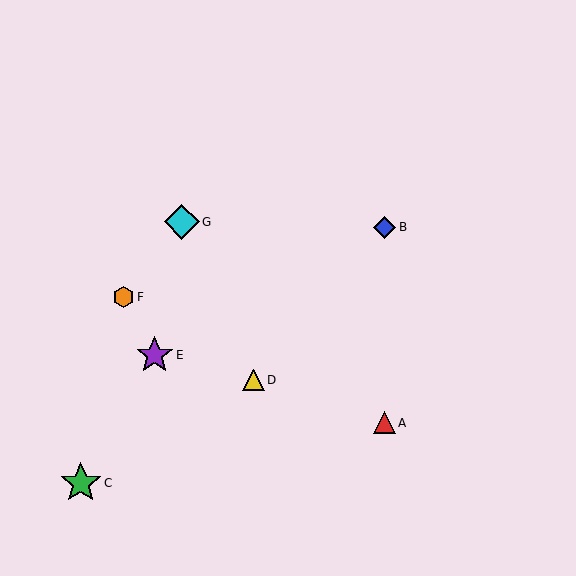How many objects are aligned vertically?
2 objects (A, B) are aligned vertically.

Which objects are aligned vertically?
Objects A, B are aligned vertically.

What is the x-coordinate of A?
Object A is at x≈384.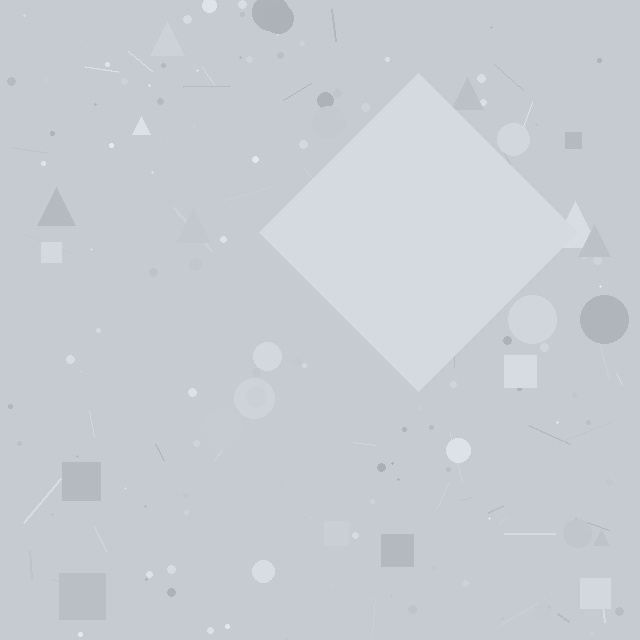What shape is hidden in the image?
A diamond is hidden in the image.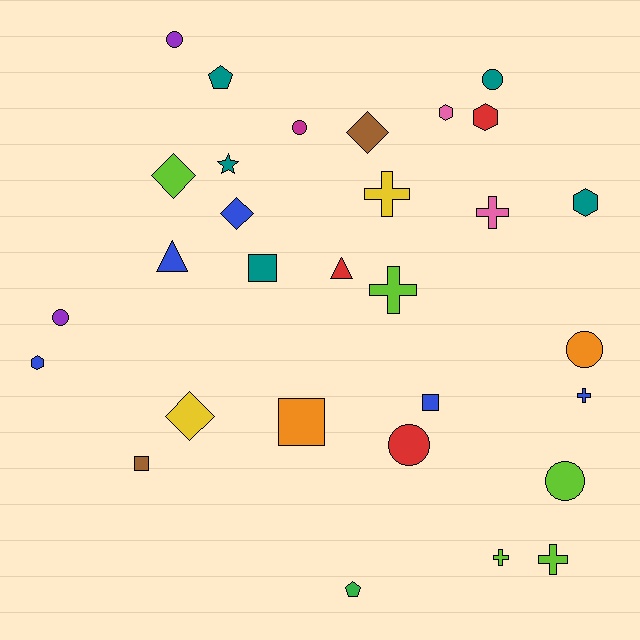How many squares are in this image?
There are 4 squares.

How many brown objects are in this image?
There are 2 brown objects.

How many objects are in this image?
There are 30 objects.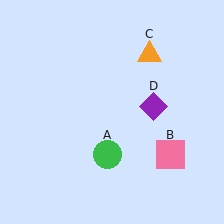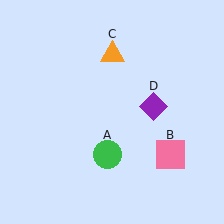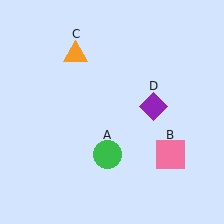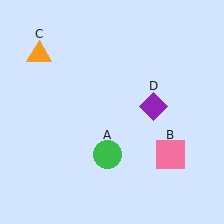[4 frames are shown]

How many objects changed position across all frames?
1 object changed position: orange triangle (object C).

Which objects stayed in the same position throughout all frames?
Green circle (object A) and pink square (object B) and purple diamond (object D) remained stationary.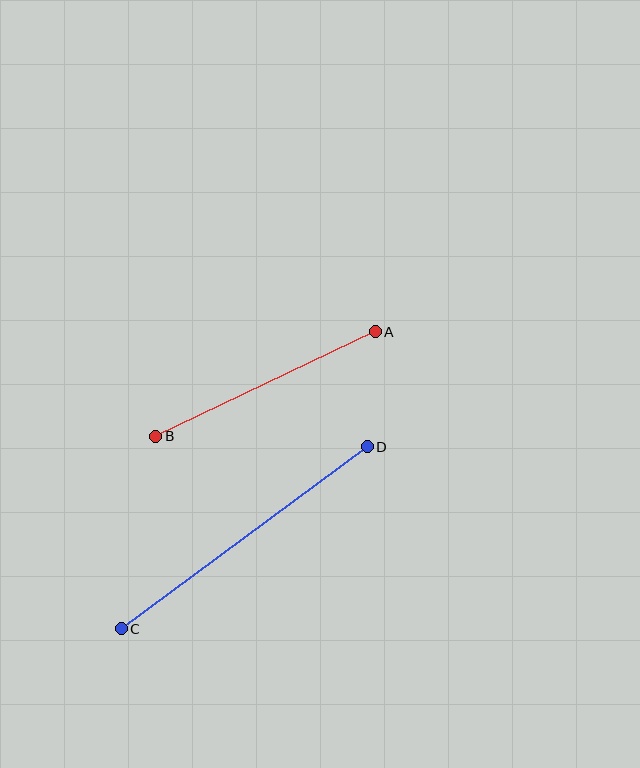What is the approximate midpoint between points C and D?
The midpoint is at approximately (244, 538) pixels.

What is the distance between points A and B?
The distance is approximately 243 pixels.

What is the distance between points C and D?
The distance is approximately 306 pixels.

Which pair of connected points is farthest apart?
Points C and D are farthest apart.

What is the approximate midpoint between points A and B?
The midpoint is at approximately (265, 384) pixels.